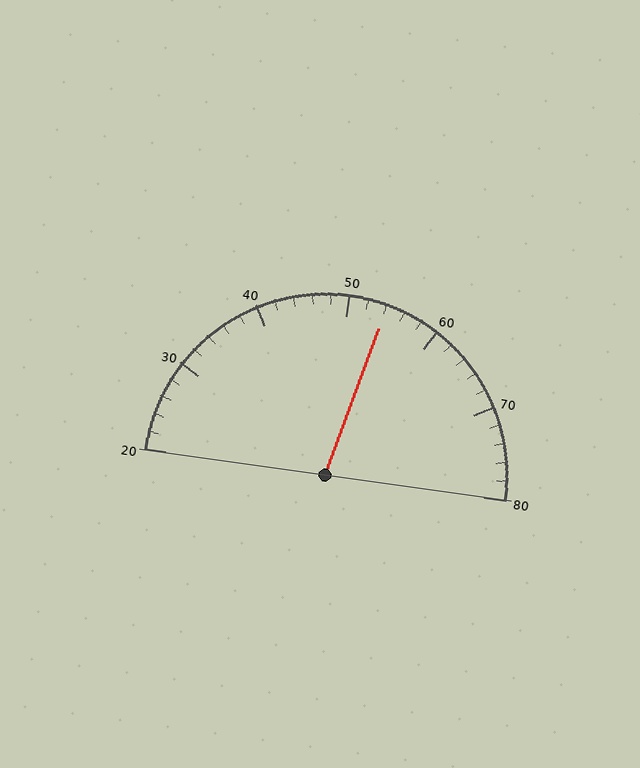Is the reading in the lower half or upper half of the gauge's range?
The reading is in the upper half of the range (20 to 80).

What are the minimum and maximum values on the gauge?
The gauge ranges from 20 to 80.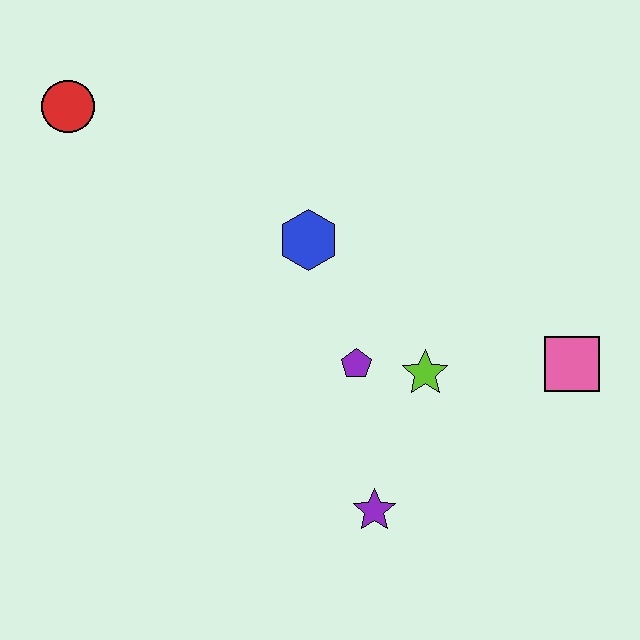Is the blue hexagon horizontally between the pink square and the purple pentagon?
No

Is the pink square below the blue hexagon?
Yes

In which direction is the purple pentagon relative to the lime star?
The purple pentagon is to the left of the lime star.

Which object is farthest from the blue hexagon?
The pink square is farthest from the blue hexagon.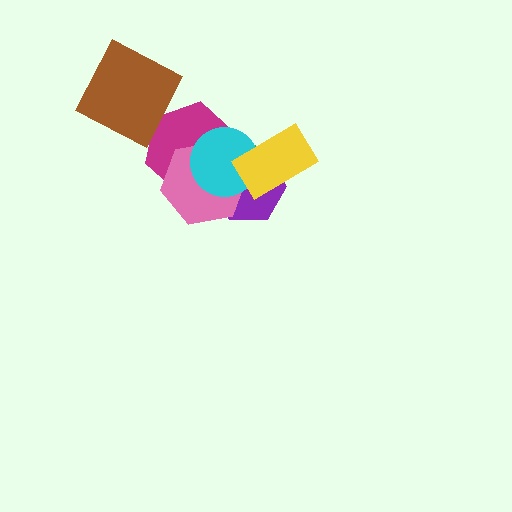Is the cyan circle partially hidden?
Yes, it is partially covered by another shape.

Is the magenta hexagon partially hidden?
Yes, it is partially covered by another shape.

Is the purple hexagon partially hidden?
Yes, it is partially covered by another shape.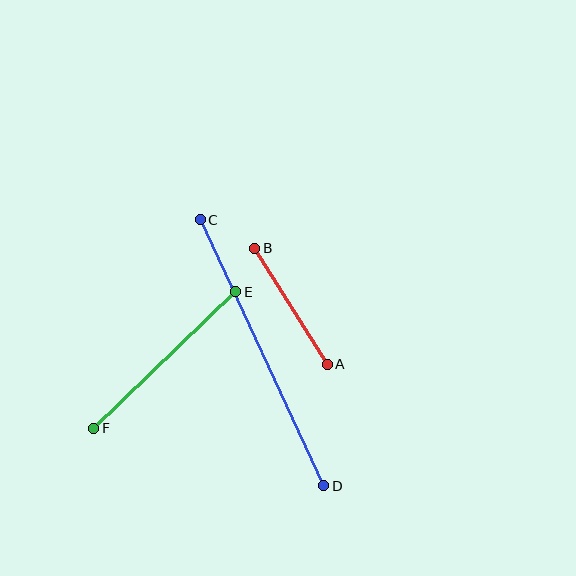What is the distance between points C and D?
The distance is approximately 293 pixels.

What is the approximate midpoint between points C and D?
The midpoint is at approximately (262, 353) pixels.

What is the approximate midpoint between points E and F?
The midpoint is at approximately (165, 360) pixels.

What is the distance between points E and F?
The distance is approximately 197 pixels.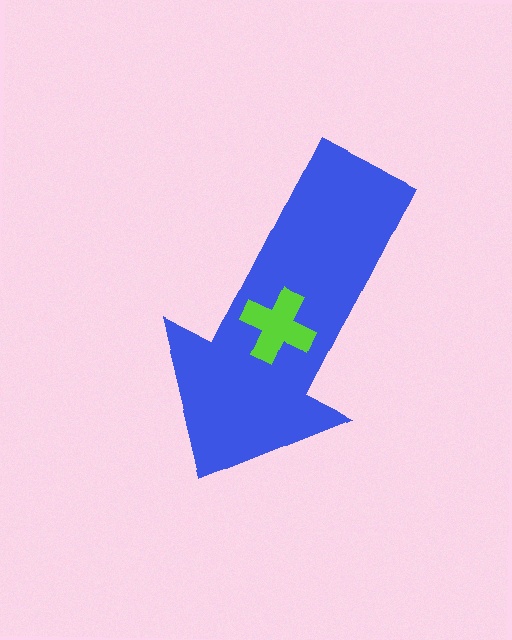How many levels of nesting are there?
2.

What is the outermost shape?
The blue arrow.